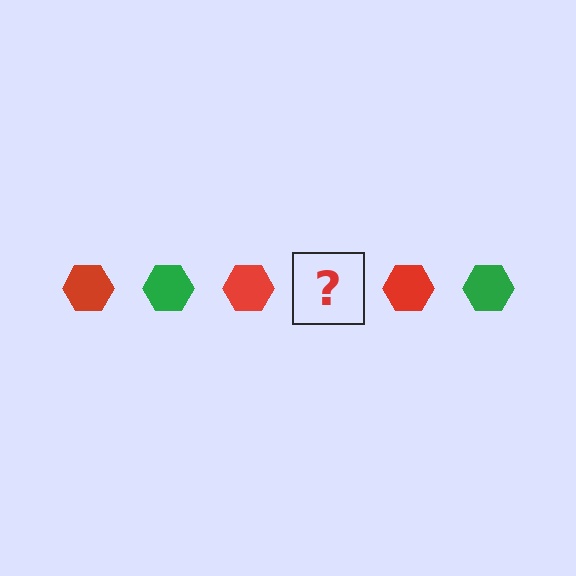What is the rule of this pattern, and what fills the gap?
The rule is that the pattern cycles through red, green hexagons. The gap should be filled with a green hexagon.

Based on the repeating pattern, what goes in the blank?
The blank should be a green hexagon.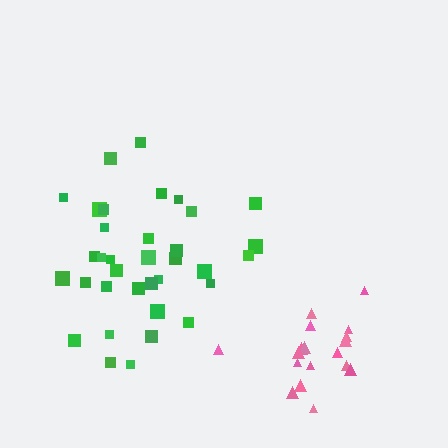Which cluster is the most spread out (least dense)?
Green.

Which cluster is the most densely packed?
Pink.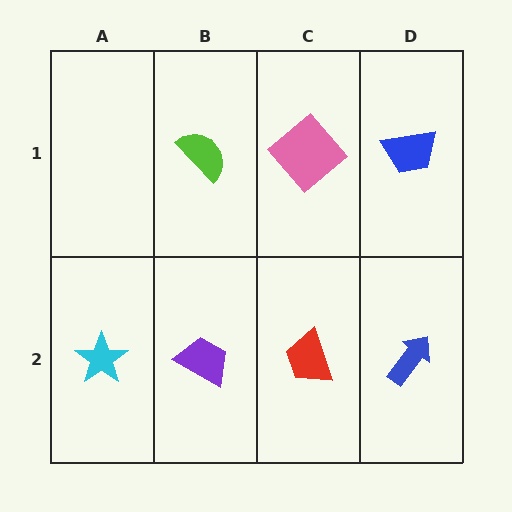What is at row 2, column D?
A blue arrow.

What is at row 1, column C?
A pink diamond.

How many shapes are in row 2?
4 shapes.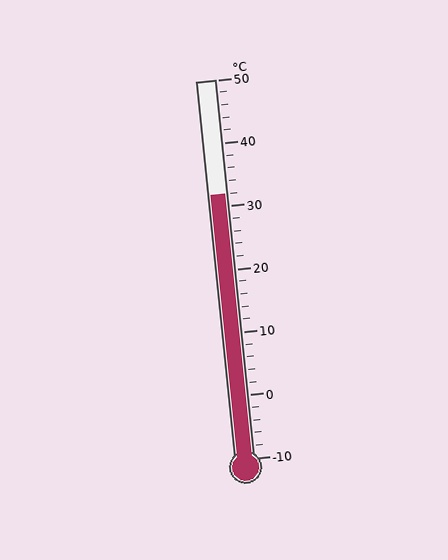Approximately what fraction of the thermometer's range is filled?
The thermometer is filled to approximately 70% of its range.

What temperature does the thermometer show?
The thermometer shows approximately 32°C.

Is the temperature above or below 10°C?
The temperature is above 10°C.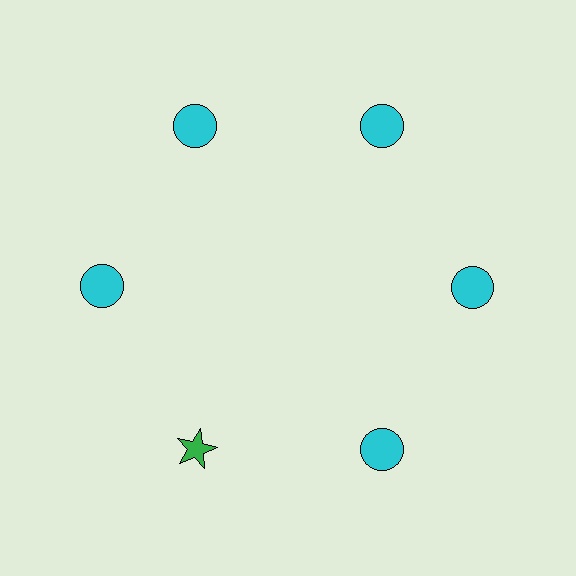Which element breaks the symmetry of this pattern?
The green star at roughly the 7 o'clock position breaks the symmetry. All other shapes are cyan circles.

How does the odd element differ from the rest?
It differs in both color (green instead of cyan) and shape (star instead of circle).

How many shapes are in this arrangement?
There are 6 shapes arranged in a ring pattern.